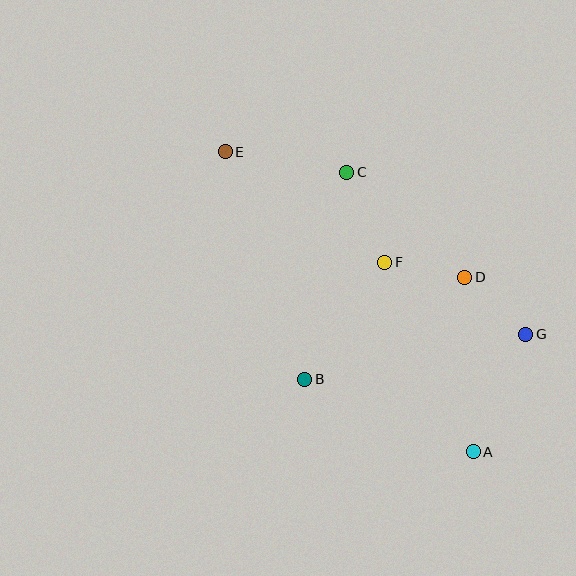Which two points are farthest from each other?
Points A and E are farthest from each other.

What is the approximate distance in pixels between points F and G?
The distance between F and G is approximately 158 pixels.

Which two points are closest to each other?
Points D and F are closest to each other.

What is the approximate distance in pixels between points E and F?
The distance between E and F is approximately 194 pixels.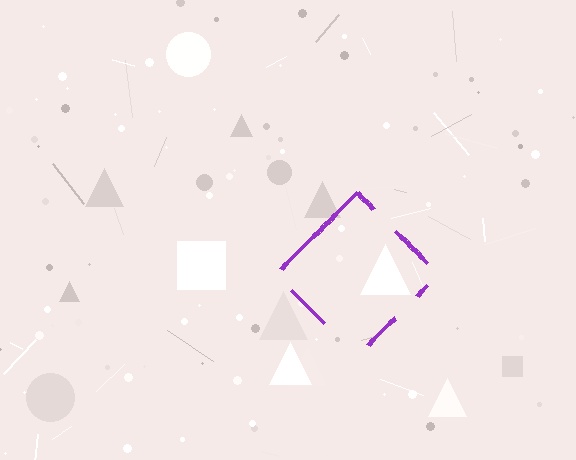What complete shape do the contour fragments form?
The contour fragments form a diamond.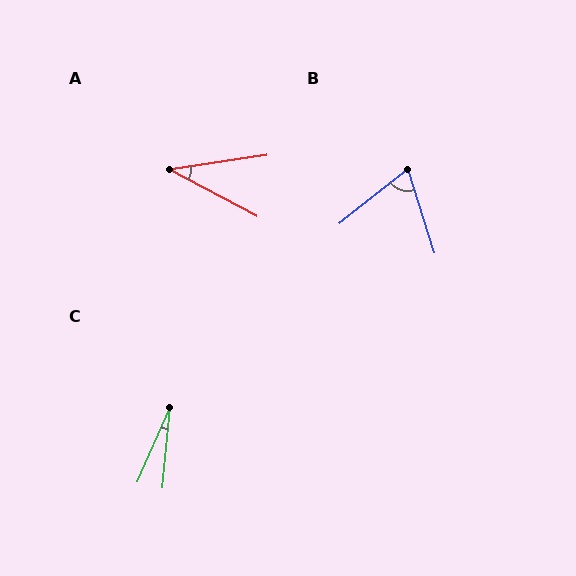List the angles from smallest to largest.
C (18°), A (37°), B (69°).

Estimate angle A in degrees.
Approximately 37 degrees.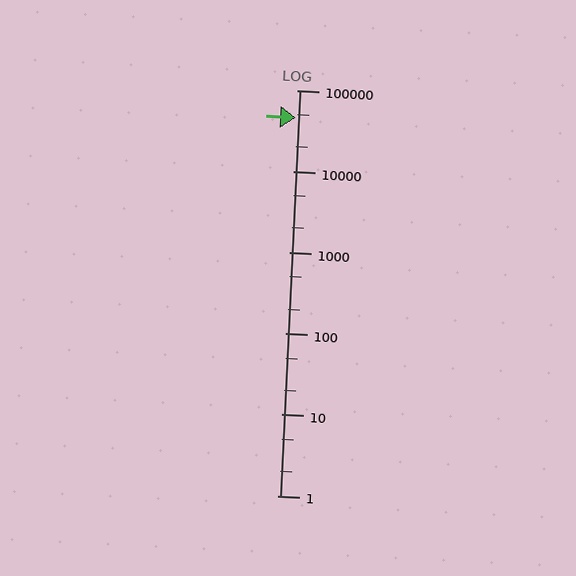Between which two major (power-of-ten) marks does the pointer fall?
The pointer is between 10000 and 100000.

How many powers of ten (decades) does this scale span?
The scale spans 5 decades, from 1 to 100000.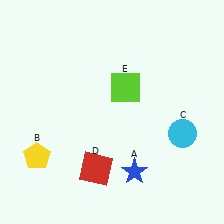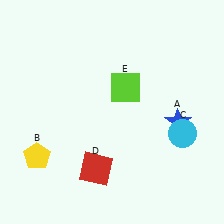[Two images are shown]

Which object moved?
The blue star (A) moved up.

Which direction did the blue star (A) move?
The blue star (A) moved up.